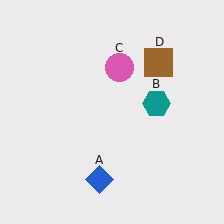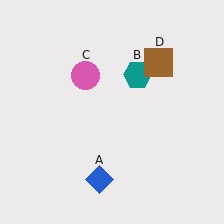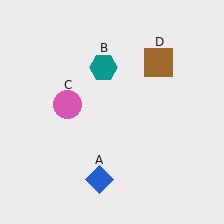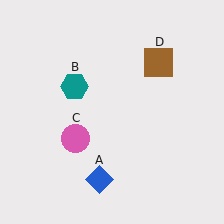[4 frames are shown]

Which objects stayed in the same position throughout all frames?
Blue diamond (object A) and brown square (object D) remained stationary.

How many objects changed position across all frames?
2 objects changed position: teal hexagon (object B), pink circle (object C).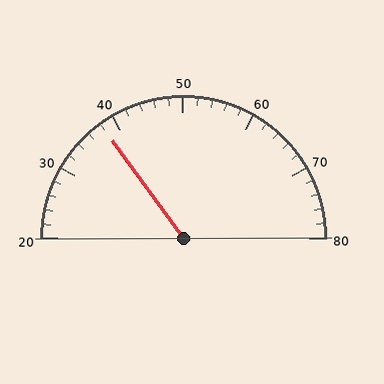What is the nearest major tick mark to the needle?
The nearest major tick mark is 40.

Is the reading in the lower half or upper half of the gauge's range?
The reading is in the lower half of the range (20 to 80).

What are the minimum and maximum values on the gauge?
The gauge ranges from 20 to 80.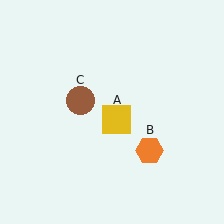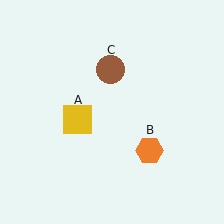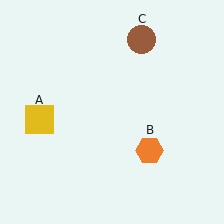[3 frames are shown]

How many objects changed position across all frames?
2 objects changed position: yellow square (object A), brown circle (object C).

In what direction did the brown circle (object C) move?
The brown circle (object C) moved up and to the right.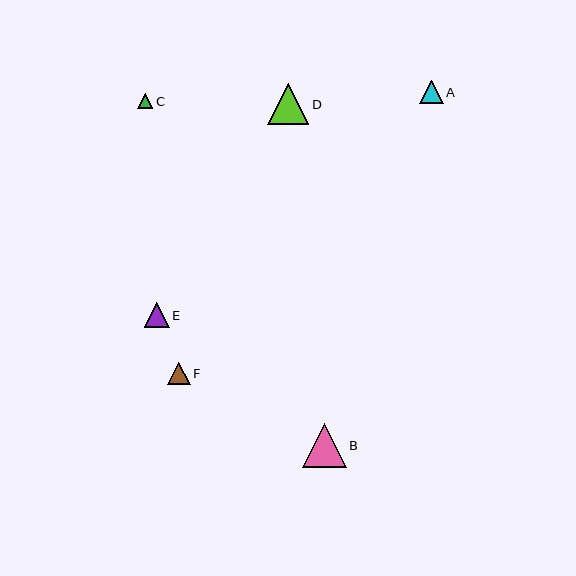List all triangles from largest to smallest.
From largest to smallest: B, D, E, A, F, C.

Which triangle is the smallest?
Triangle C is the smallest with a size of approximately 16 pixels.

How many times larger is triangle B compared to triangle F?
Triangle B is approximately 2.0 times the size of triangle F.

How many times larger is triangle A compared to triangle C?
Triangle A is approximately 1.5 times the size of triangle C.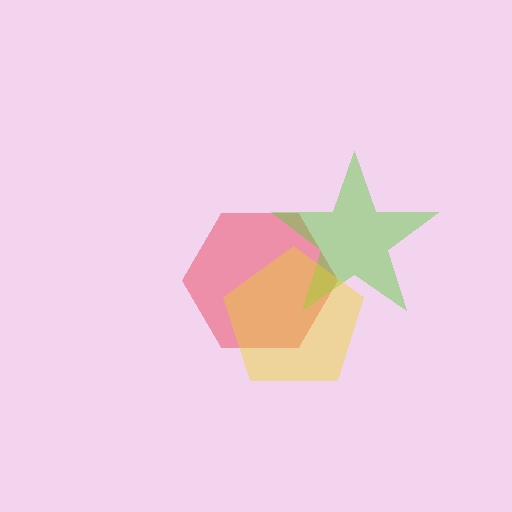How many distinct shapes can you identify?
There are 3 distinct shapes: a red hexagon, a lime star, a yellow pentagon.